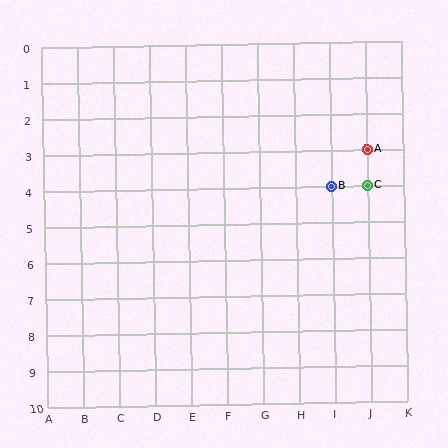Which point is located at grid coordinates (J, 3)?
Point A is at (J, 3).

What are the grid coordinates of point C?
Point C is at grid coordinates (J, 4).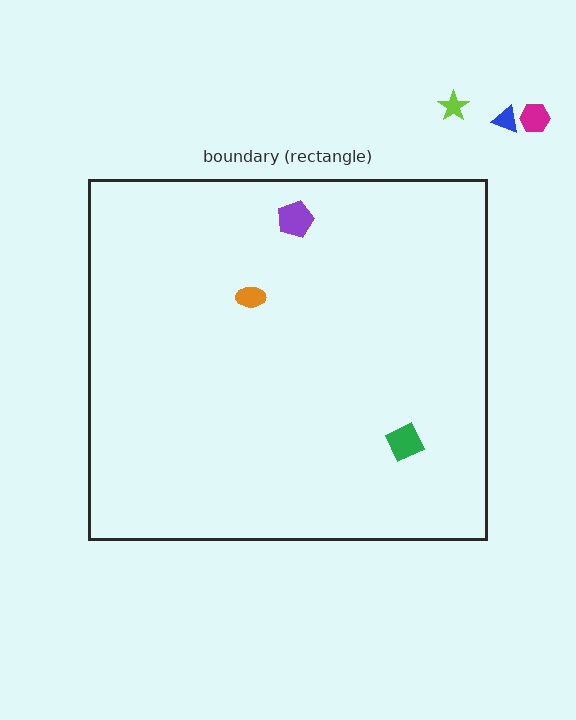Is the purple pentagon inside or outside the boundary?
Inside.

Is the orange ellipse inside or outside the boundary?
Inside.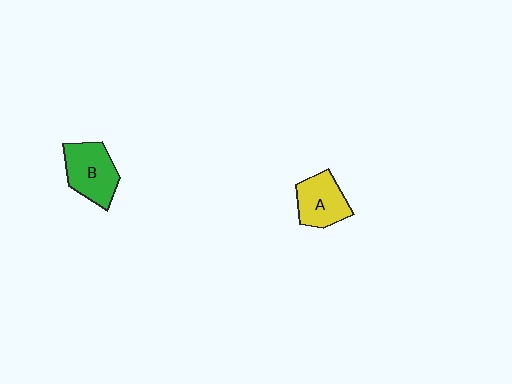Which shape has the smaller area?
Shape A (yellow).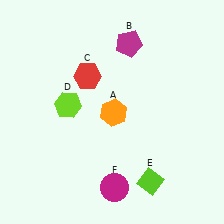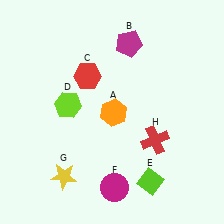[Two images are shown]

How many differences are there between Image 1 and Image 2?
There are 2 differences between the two images.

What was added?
A yellow star (G), a red cross (H) were added in Image 2.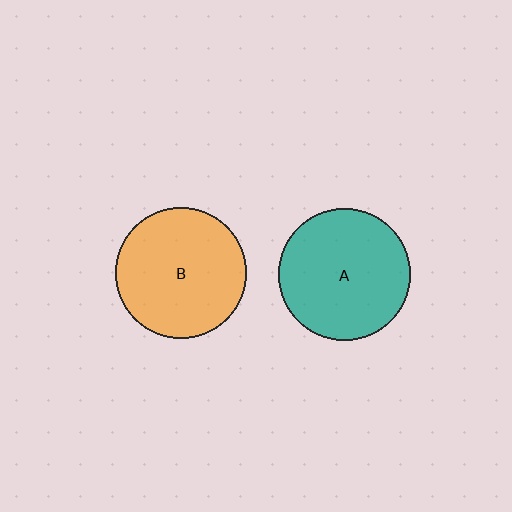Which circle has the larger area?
Circle A (teal).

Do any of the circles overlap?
No, none of the circles overlap.